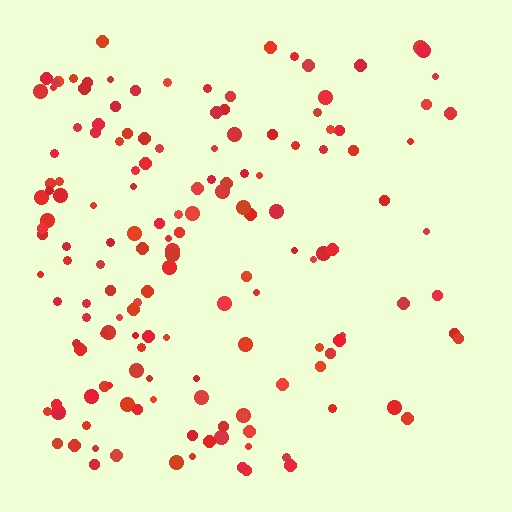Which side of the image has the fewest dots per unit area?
The right.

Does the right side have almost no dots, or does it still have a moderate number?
Still a moderate number, just noticeably fewer than the left.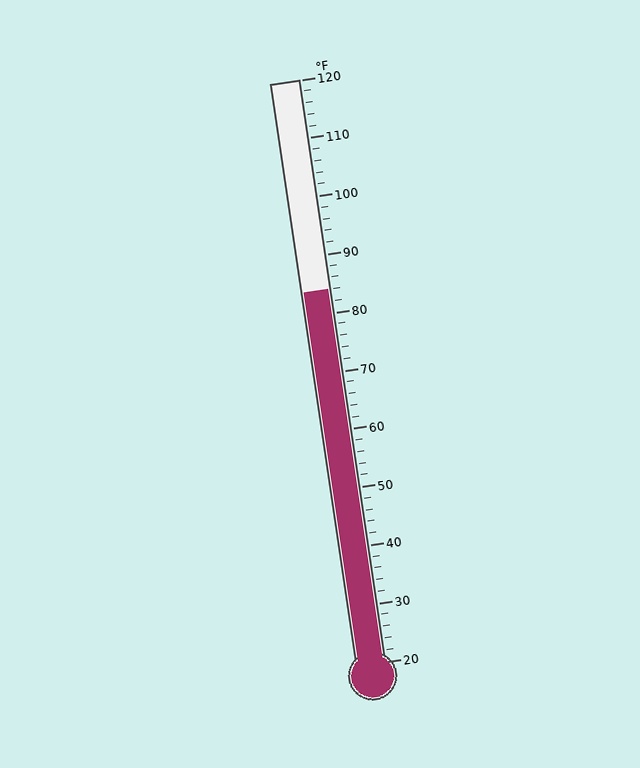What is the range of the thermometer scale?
The thermometer scale ranges from 20°F to 120°F.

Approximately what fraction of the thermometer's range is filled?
The thermometer is filled to approximately 65% of its range.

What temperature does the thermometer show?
The thermometer shows approximately 84°F.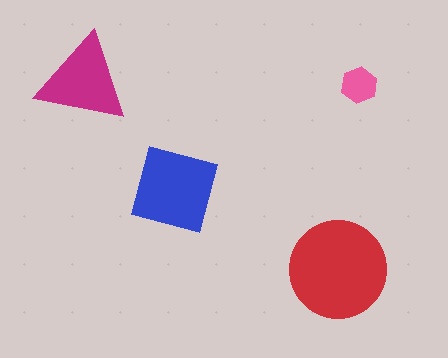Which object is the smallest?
The pink hexagon.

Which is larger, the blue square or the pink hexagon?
The blue square.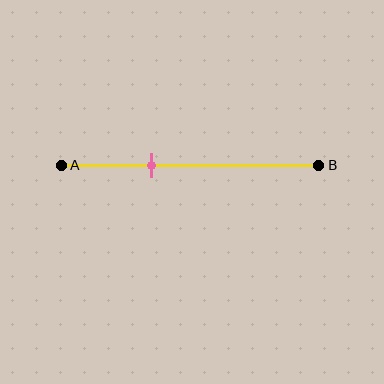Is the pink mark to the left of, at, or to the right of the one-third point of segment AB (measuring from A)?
The pink mark is approximately at the one-third point of segment AB.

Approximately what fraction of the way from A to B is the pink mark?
The pink mark is approximately 35% of the way from A to B.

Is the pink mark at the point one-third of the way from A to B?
Yes, the mark is approximately at the one-third point.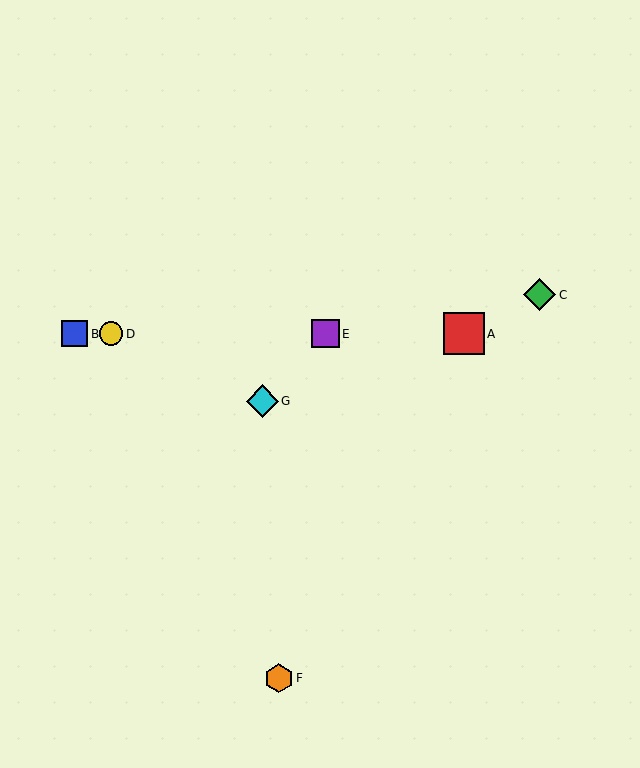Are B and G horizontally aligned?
No, B is at y≈334 and G is at y≈401.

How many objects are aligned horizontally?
4 objects (A, B, D, E) are aligned horizontally.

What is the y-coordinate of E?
Object E is at y≈334.